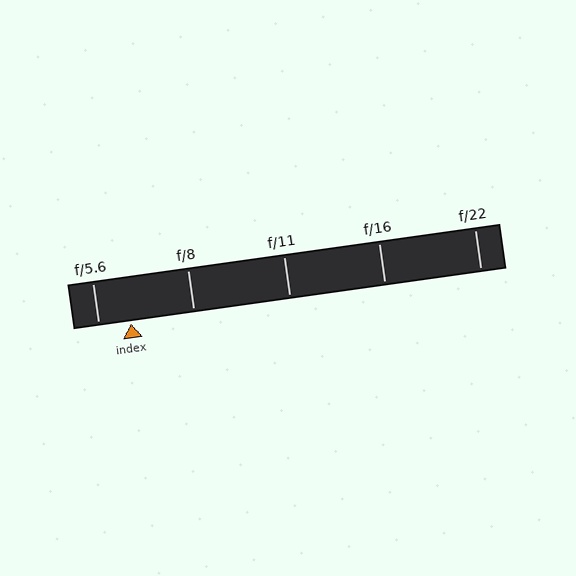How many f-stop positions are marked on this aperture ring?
There are 5 f-stop positions marked.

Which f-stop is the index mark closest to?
The index mark is closest to f/5.6.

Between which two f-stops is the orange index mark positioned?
The index mark is between f/5.6 and f/8.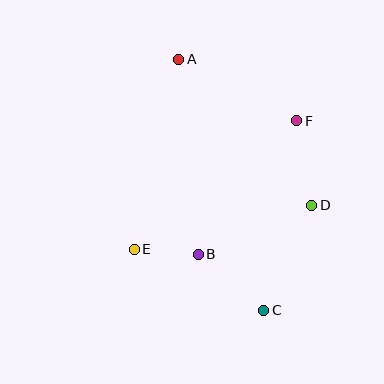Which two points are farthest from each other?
Points A and C are farthest from each other.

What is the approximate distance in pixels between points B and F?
The distance between B and F is approximately 166 pixels.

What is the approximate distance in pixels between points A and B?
The distance between A and B is approximately 196 pixels.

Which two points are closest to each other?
Points B and E are closest to each other.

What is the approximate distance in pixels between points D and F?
The distance between D and F is approximately 86 pixels.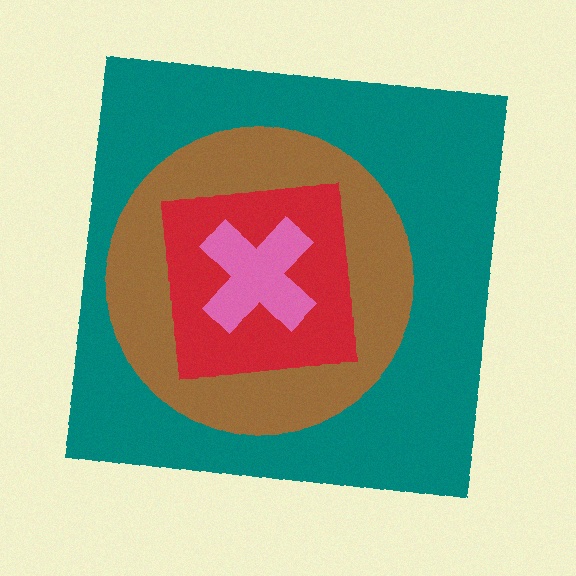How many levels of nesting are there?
4.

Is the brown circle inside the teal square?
Yes.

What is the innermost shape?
The pink cross.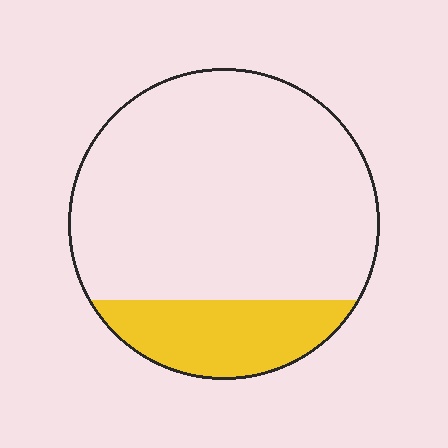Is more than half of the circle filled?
No.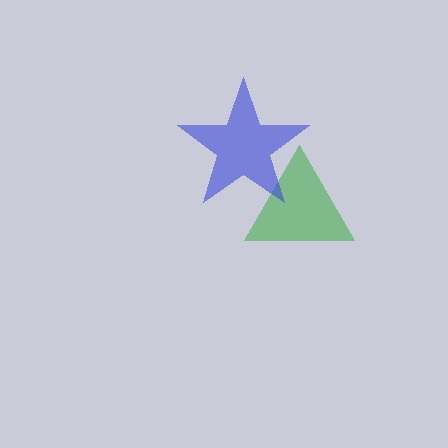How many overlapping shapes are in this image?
There are 2 overlapping shapes in the image.